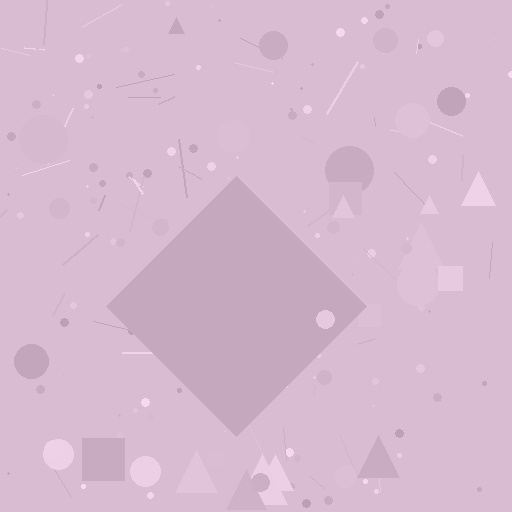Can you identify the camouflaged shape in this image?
The camouflaged shape is a diamond.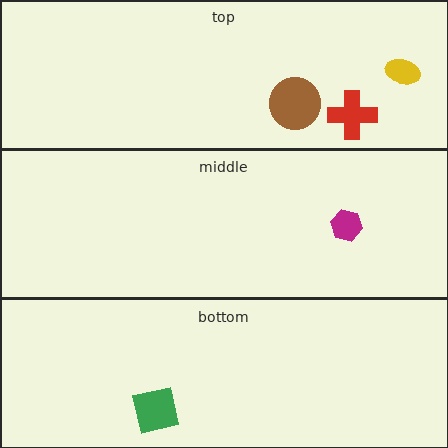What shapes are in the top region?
The red cross, the brown circle, the yellow ellipse.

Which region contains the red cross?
The top region.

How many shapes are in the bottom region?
1.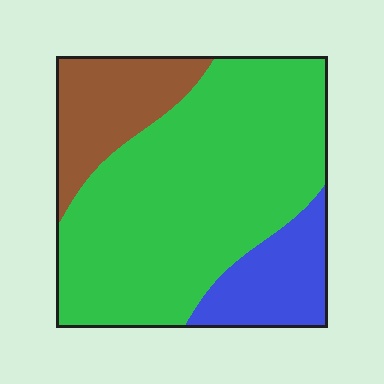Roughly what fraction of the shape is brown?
Brown covers about 20% of the shape.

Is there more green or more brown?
Green.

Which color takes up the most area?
Green, at roughly 65%.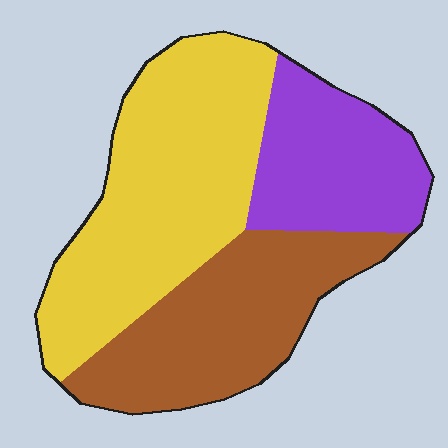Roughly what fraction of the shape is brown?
Brown takes up about one third (1/3) of the shape.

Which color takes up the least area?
Purple, at roughly 25%.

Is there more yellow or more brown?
Yellow.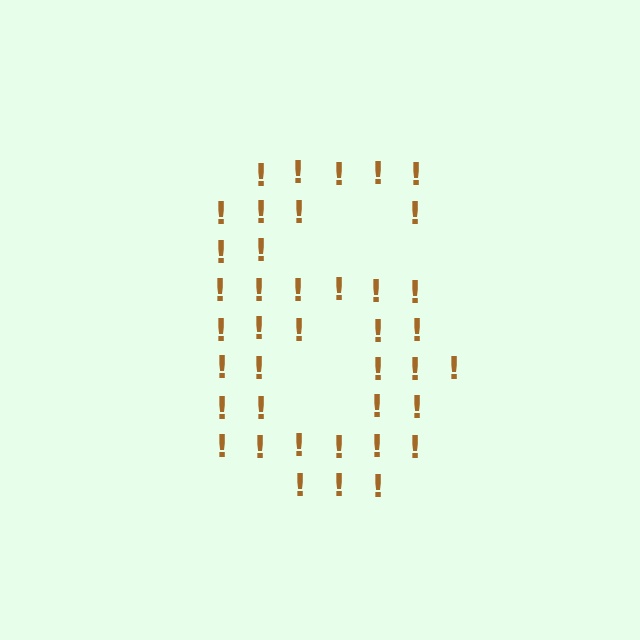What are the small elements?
The small elements are exclamation marks.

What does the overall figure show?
The overall figure shows the digit 6.